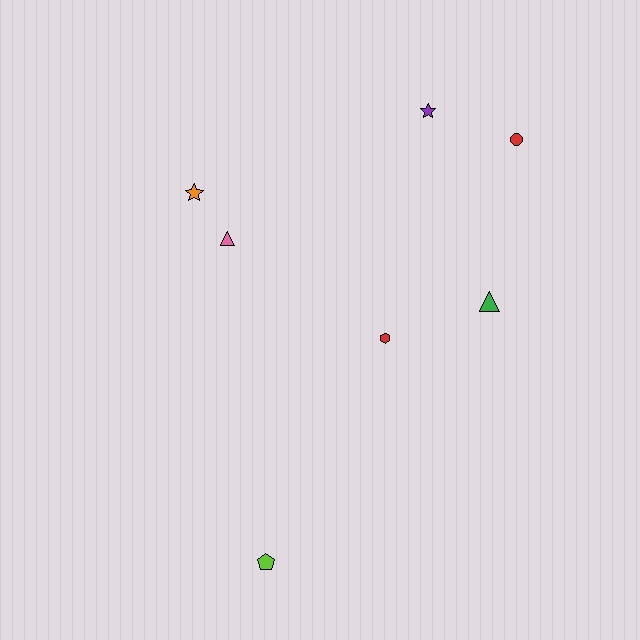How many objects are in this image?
There are 7 objects.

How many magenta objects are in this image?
There are no magenta objects.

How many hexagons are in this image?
There is 1 hexagon.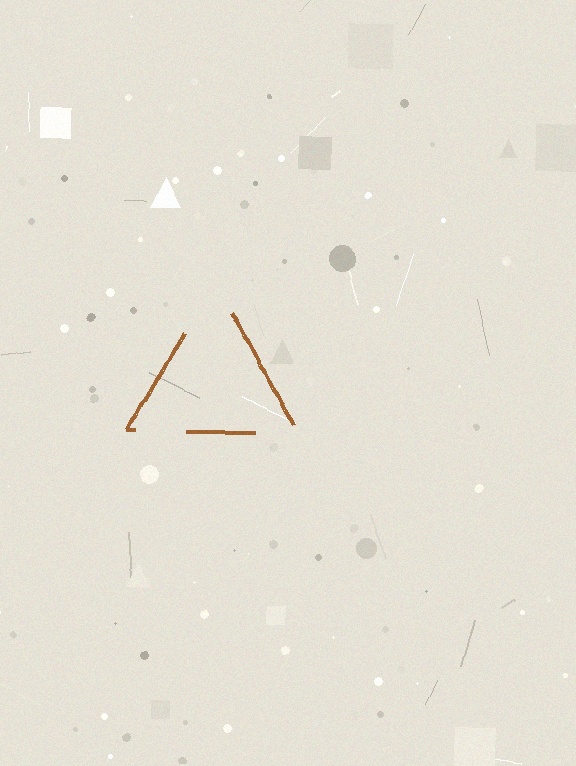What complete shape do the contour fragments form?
The contour fragments form a triangle.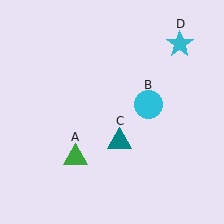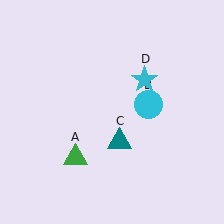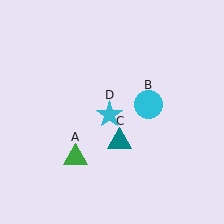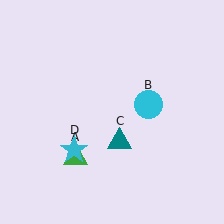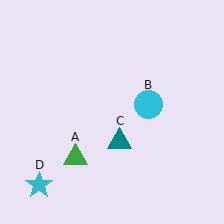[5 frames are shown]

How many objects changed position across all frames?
1 object changed position: cyan star (object D).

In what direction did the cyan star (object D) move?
The cyan star (object D) moved down and to the left.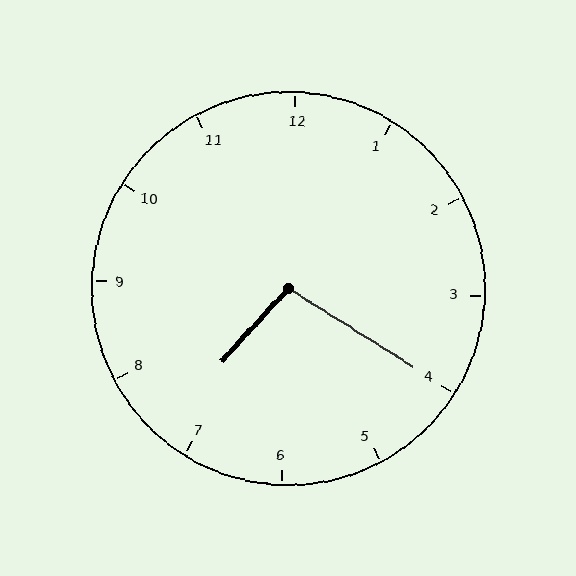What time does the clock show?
7:20.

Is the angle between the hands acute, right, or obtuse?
It is obtuse.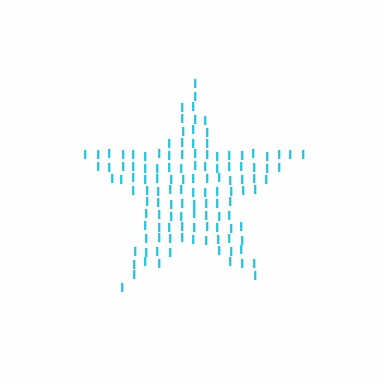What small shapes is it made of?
It is made of small letter I's.